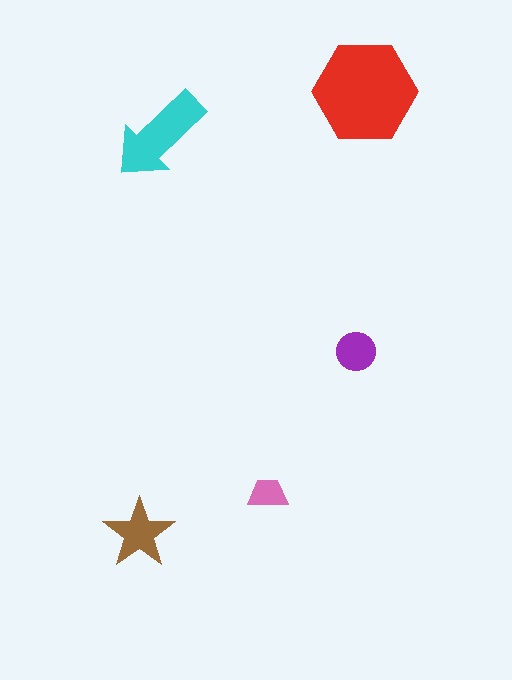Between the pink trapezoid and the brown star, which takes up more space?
The brown star.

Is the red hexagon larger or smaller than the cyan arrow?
Larger.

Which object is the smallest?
The pink trapezoid.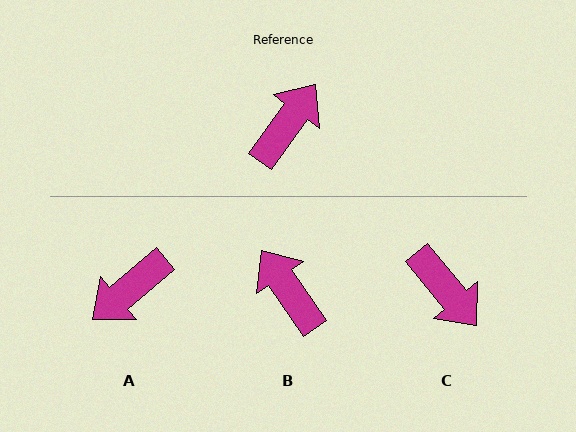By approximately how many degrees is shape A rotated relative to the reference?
Approximately 166 degrees counter-clockwise.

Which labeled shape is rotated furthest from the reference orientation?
A, about 166 degrees away.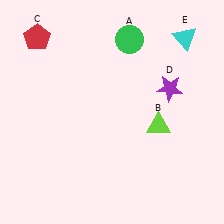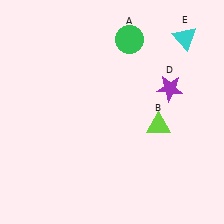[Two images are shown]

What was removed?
The red pentagon (C) was removed in Image 2.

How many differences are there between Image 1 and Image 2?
There is 1 difference between the two images.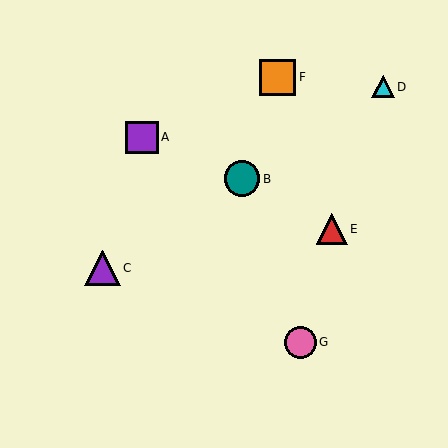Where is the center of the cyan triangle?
The center of the cyan triangle is at (383, 87).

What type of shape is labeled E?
Shape E is a red triangle.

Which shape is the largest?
The orange square (labeled F) is the largest.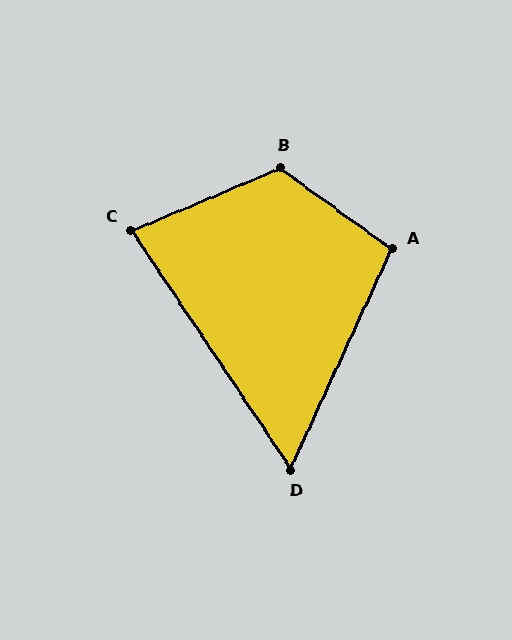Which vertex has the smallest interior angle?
D, at approximately 59 degrees.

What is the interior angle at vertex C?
Approximately 79 degrees (acute).